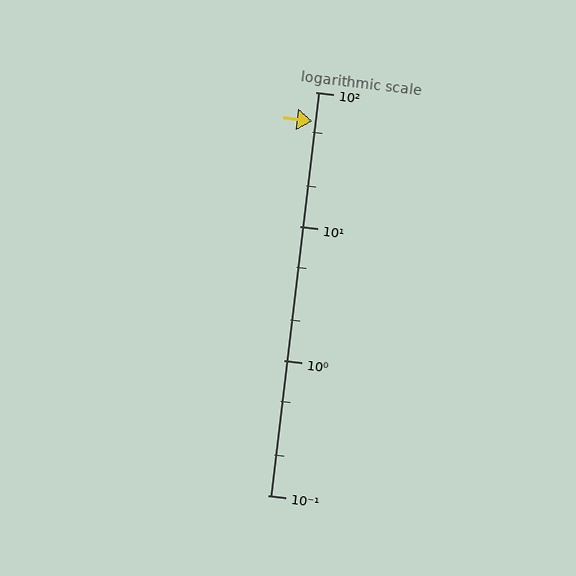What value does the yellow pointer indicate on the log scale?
The pointer indicates approximately 61.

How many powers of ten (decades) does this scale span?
The scale spans 3 decades, from 0.1 to 100.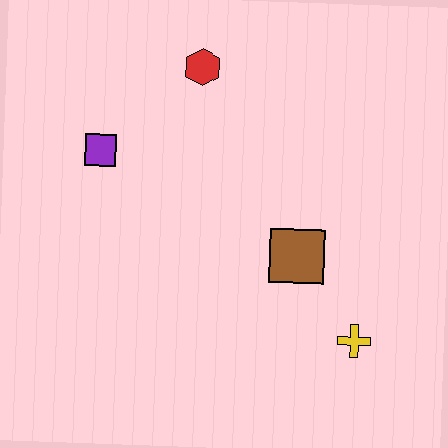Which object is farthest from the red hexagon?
The yellow cross is farthest from the red hexagon.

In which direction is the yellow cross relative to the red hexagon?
The yellow cross is below the red hexagon.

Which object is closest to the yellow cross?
The brown square is closest to the yellow cross.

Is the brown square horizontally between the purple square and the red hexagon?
No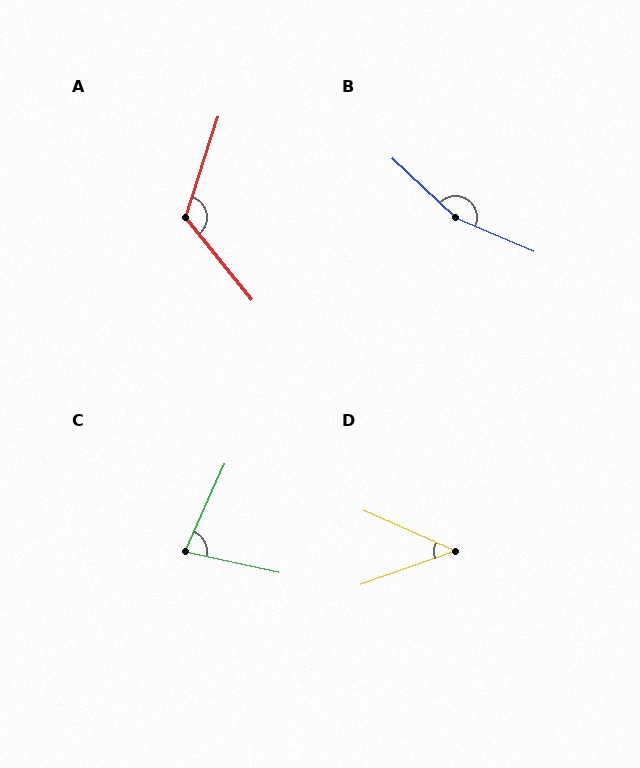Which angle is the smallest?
D, at approximately 44 degrees.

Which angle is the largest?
B, at approximately 160 degrees.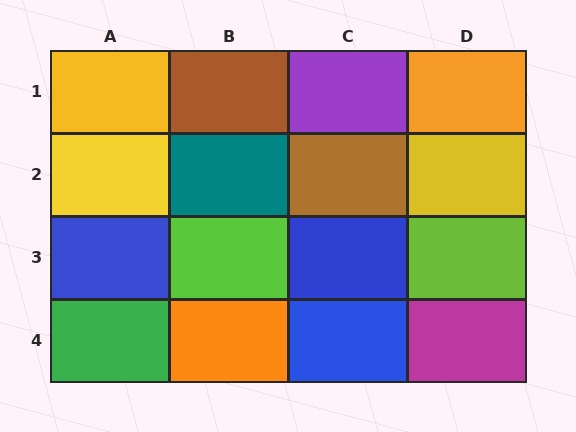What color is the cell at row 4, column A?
Green.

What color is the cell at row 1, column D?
Orange.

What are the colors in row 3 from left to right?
Blue, lime, blue, lime.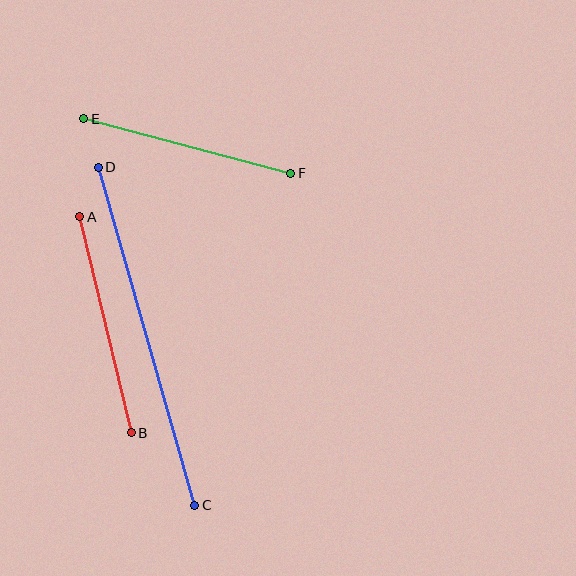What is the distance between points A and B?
The distance is approximately 222 pixels.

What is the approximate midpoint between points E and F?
The midpoint is at approximately (187, 146) pixels.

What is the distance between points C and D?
The distance is approximately 352 pixels.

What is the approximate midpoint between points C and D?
The midpoint is at approximately (147, 336) pixels.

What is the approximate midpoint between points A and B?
The midpoint is at approximately (106, 325) pixels.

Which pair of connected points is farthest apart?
Points C and D are farthest apart.